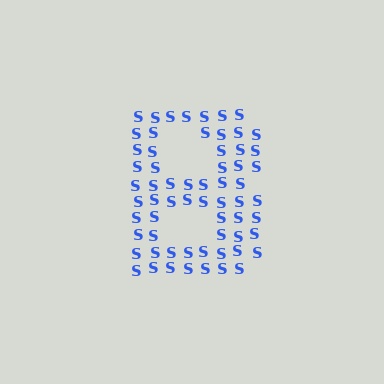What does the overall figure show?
The overall figure shows the letter B.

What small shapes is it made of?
It is made of small letter S's.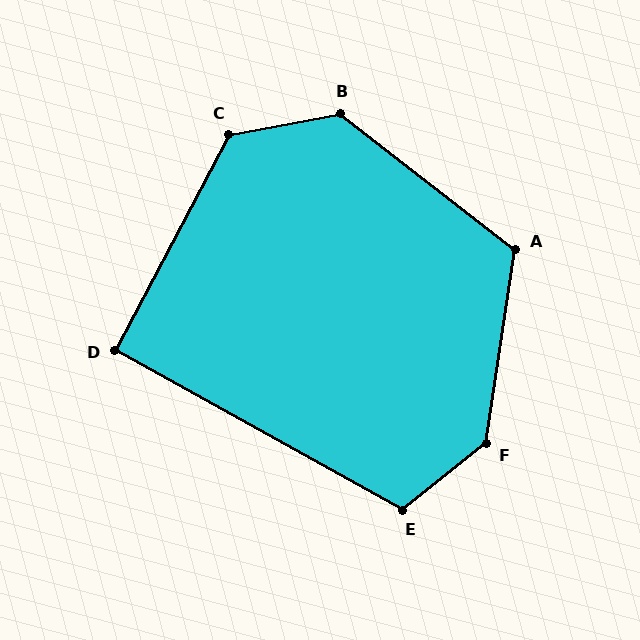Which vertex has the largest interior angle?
F, at approximately 137 degrees.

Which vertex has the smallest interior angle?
D, at approximately 91 degrees.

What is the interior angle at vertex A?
Approximately 120 degrees (obtuse).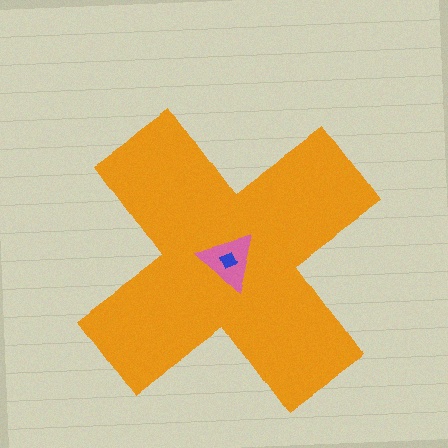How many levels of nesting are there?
3.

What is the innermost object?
The blue diamond.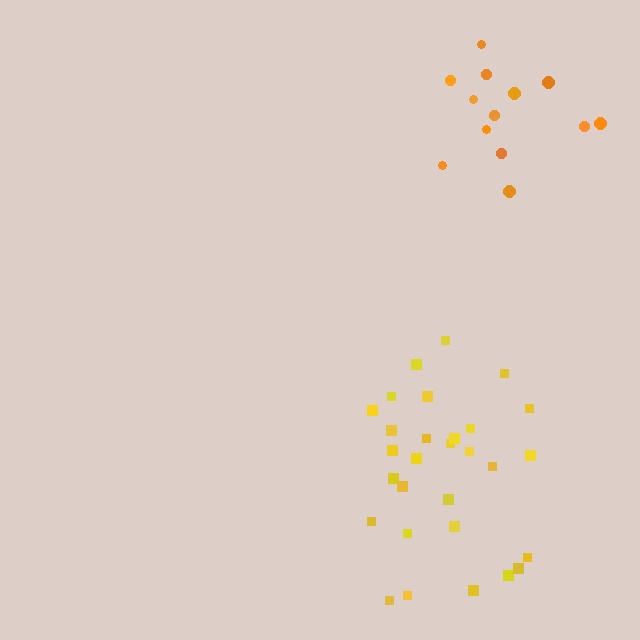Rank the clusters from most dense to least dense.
yellow, orange.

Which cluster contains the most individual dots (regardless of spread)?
Yellow (29).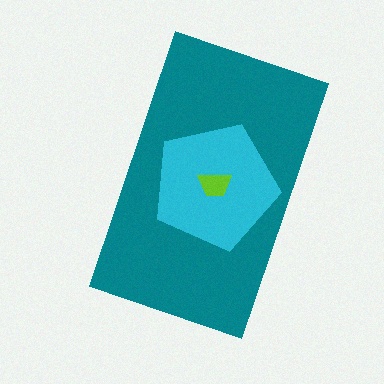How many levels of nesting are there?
3.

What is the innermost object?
The lime trapezoid.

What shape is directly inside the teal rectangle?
The cyan pentagon.